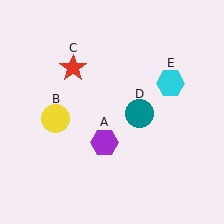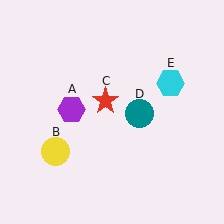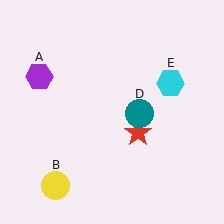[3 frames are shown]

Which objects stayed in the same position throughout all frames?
Teal circle (object D) and cyan hexagon (object E) remained stationary.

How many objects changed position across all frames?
3 objects changed position: purple hexagon (object A), yellow circle (object B), red star (object C).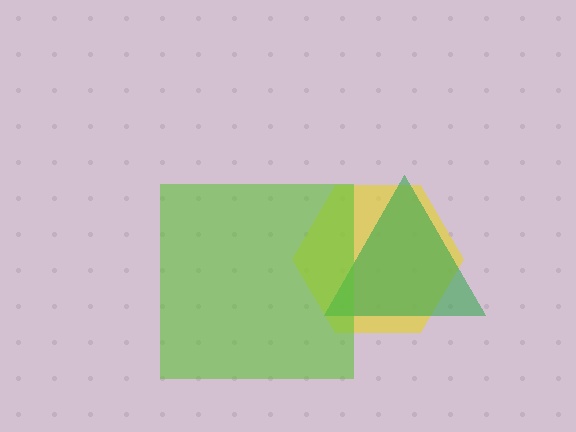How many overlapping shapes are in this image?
There are 3 overlapping shapes in the image.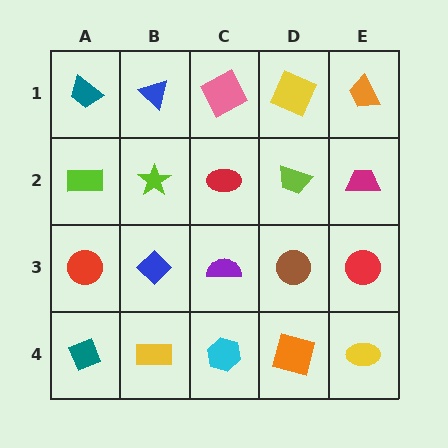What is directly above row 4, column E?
A red circle.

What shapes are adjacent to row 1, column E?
A magenta trapezoid (row 2, column E), a yellow square (row 1, column D).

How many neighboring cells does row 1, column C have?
3.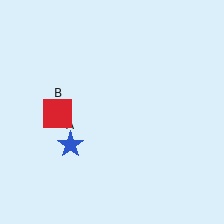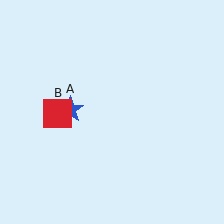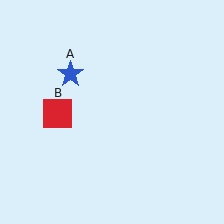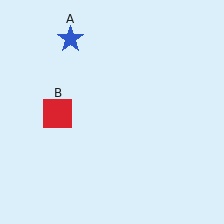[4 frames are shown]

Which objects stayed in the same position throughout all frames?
Red square (object B) remained stationary.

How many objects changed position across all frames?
1 object changed position: blue star (object A).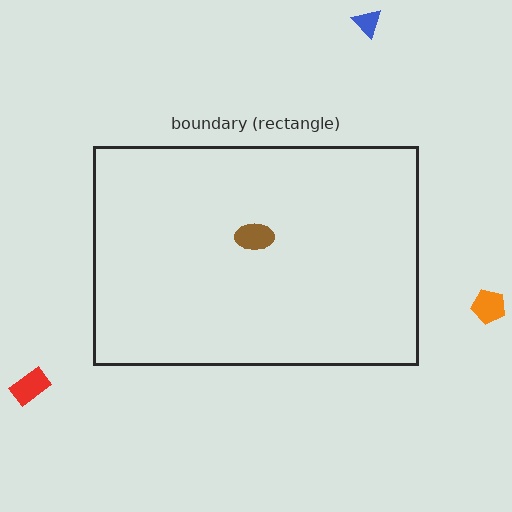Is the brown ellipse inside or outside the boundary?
Inside.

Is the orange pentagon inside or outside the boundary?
Outside.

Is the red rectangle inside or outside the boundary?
Outside.